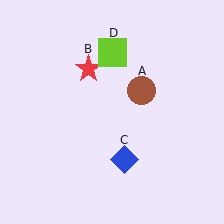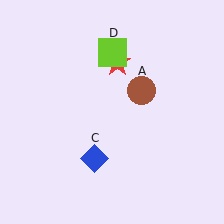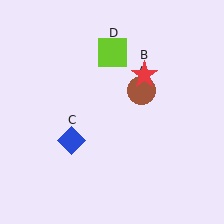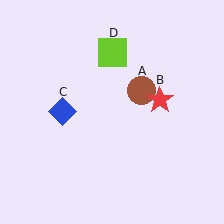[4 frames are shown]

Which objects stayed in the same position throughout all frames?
Brown circle (object A) and lime square (object D) remained stationary.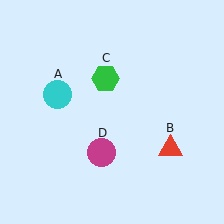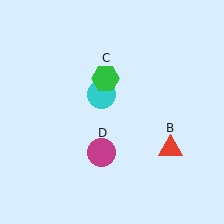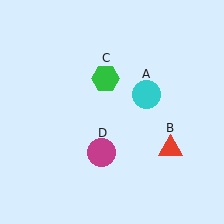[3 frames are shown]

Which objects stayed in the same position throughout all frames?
Red triangle (object B) and green hexagon (object C) and magenta circle (object D) remained stationary.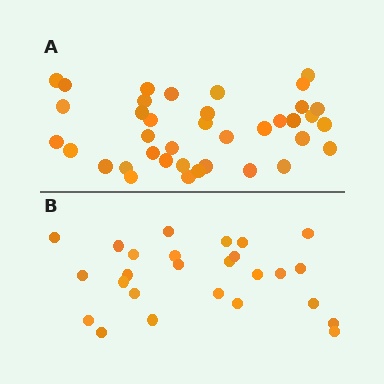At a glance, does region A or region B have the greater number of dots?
Region A (the top region) has more dots.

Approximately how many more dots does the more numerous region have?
Region A has roughly 12 or so more dots than region B.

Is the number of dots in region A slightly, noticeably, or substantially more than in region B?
Region A has substantially more. The ratio is roughly 1.5 to 1.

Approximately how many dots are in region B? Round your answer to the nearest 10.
About 30 dots. (The exact count is 26, which rounds to 30.)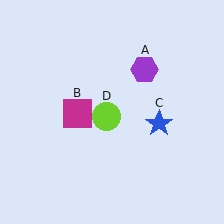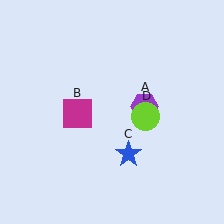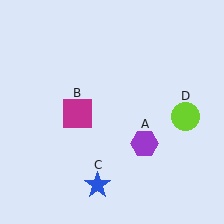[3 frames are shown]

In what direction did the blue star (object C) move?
The blue star (object C) moved down and to the left.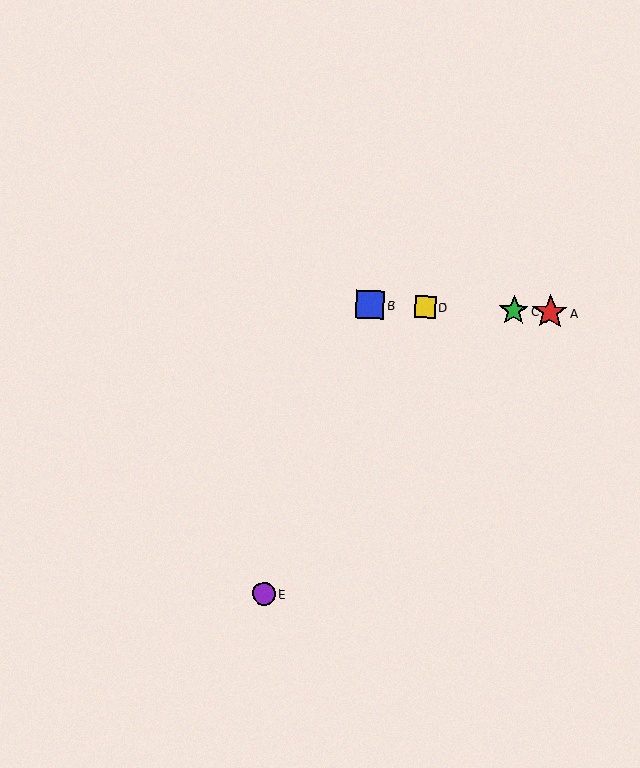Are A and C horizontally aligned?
Yes, both are at y≈312.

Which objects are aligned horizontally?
Objects A, B, C, D are aligned horizontally.